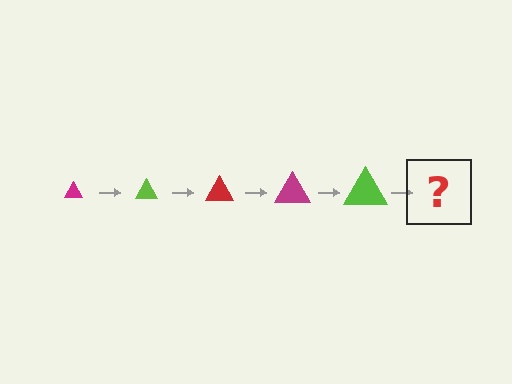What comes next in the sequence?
The next element should be a red triangle, larger than the previous one.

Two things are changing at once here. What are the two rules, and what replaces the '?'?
The two rules are that the triangle grows larger each step and the color cycles through magenta, lime, and red. The '?' should be a red triangle, larger than the previous one.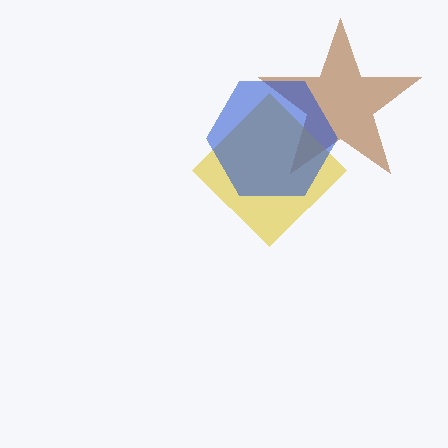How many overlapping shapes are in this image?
There are 3 overlapping shapes in the image.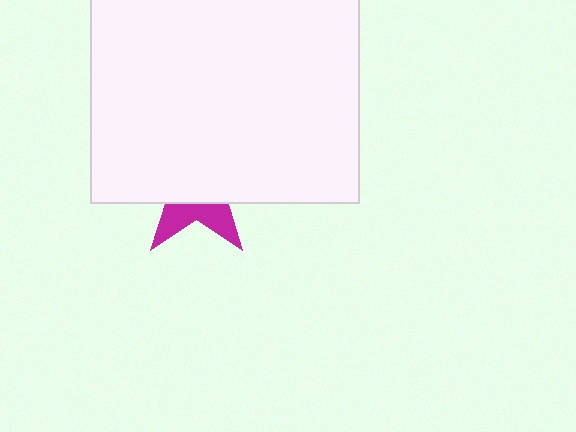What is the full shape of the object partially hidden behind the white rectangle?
The partially hidden object is a magenta star.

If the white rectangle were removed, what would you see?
You would see the complete magenta star.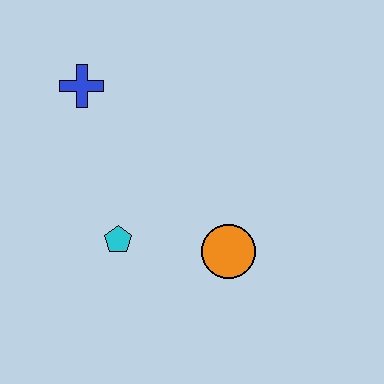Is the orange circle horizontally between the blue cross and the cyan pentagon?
No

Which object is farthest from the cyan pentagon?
The blue cross is farthest from the cyan pentagon.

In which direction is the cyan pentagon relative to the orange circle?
The cyan pentagon is to the left of the orange circle.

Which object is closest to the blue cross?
The cyan pentagon is closest to the blue cross.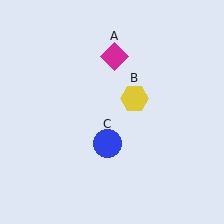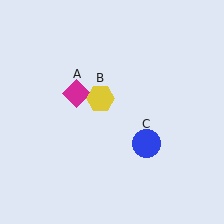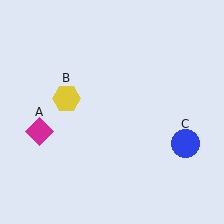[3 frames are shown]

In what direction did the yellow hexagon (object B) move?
The yellow hexagon (object B) moved left.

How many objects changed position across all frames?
3 objects changed position: magenta diamond (object A), yellow hexagon (object B), blue circle (object C).